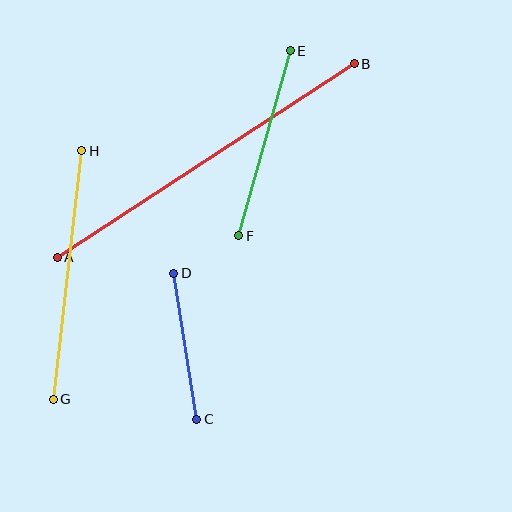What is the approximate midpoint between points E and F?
The midpoint is at approximately (265, 143) pixels.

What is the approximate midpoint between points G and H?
The midpoint is at approximately (67, 275) pixels.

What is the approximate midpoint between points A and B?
The midpoint is at approximately (206, 161) pixels.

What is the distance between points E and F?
The distance is approximately 192 pixels.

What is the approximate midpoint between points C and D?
The midpoint is at approximately (185, 346) pixels.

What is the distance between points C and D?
The distance is approximately 148 pixels.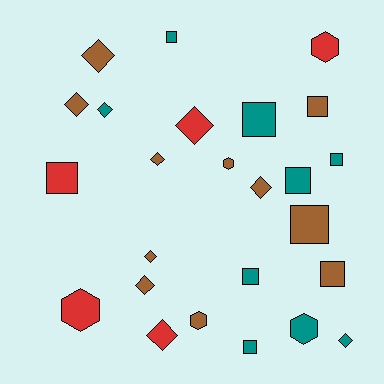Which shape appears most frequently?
Diamond, with 10 objects.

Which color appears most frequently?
Brown, with 11 objects.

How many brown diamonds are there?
There are 6 brown diamonds.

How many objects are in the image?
There are 25 objects.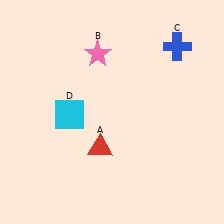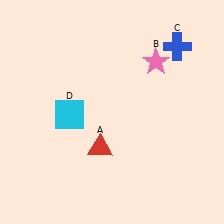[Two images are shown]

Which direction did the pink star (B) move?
The pink star (B) moved right.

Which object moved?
The pink star (B) moved right.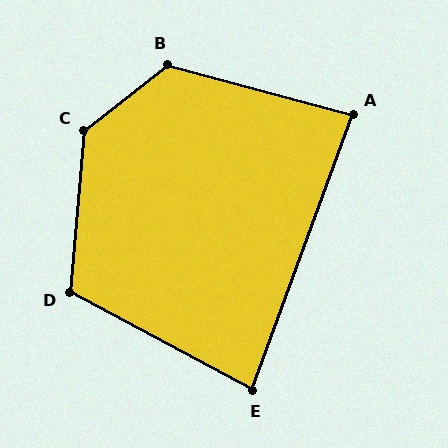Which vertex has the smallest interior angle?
E, at approximately 82 degrees.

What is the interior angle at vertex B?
Approximately 127 degrees (obtuse).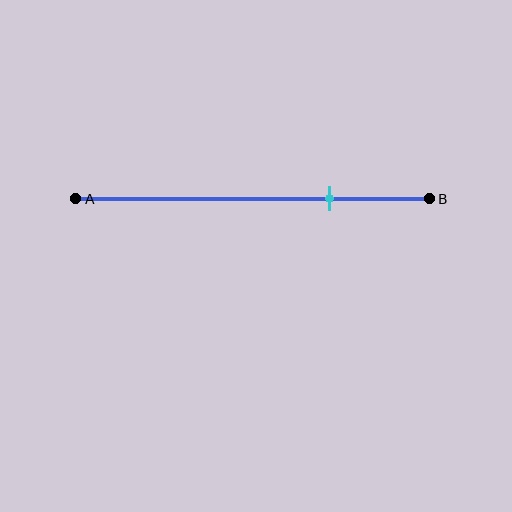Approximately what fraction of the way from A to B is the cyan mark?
The cyan mark is approximately 70% of the way from A to B.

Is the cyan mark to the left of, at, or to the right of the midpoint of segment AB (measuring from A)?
The cyan mark is to the right of the midpoint of segment AB.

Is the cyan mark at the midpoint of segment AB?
No, the mark is at about 70% from A, not at the 50% midpoint.